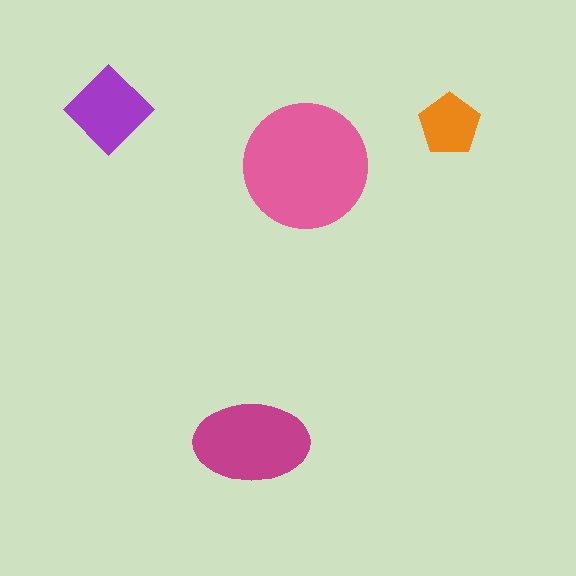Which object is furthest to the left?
The purple diamond is leftmost.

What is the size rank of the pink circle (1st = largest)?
1st.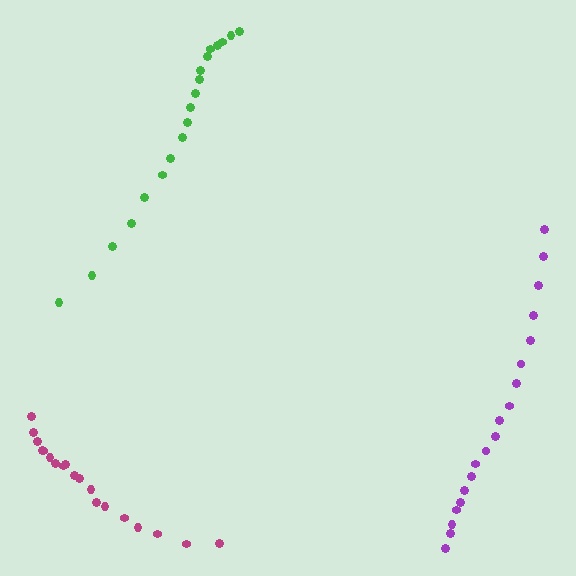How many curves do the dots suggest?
There are 3 distinct paths.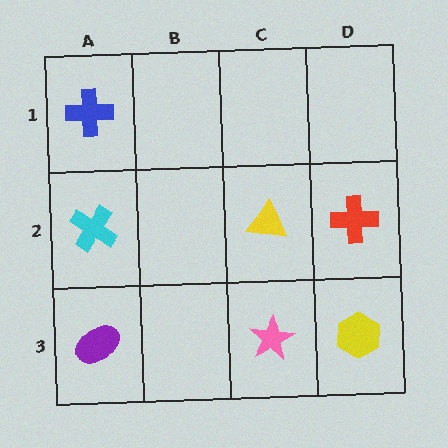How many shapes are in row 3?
3 shapes.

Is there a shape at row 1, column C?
No, that cell is empty.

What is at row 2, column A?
A cyan cross.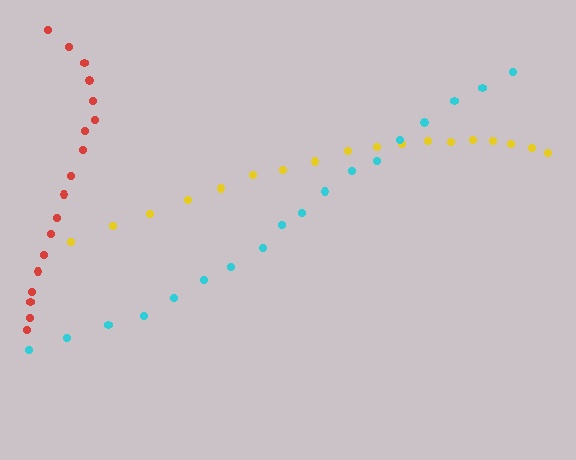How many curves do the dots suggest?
There are 3 distinct paths.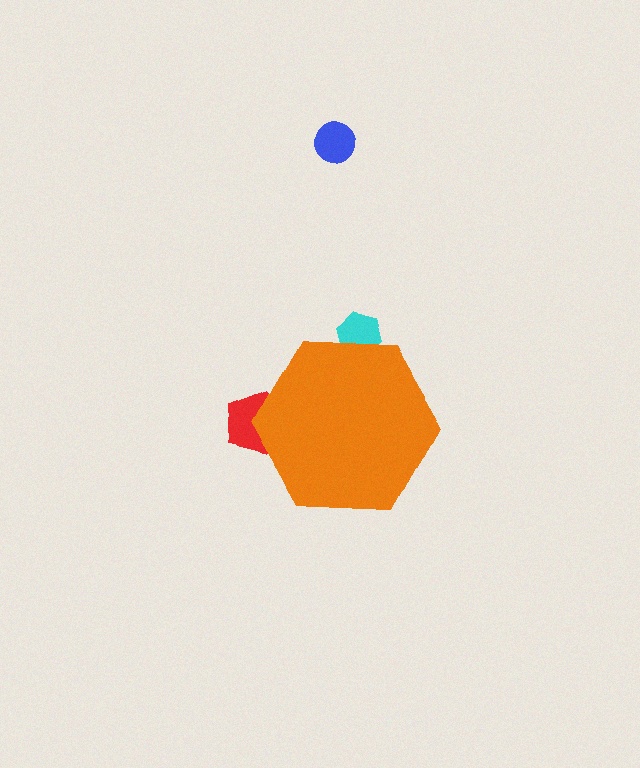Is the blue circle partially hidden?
No, the blue circle is fully visible.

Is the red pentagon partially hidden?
Yes, the red pentagon is partially hidden behind the orange hexagon.